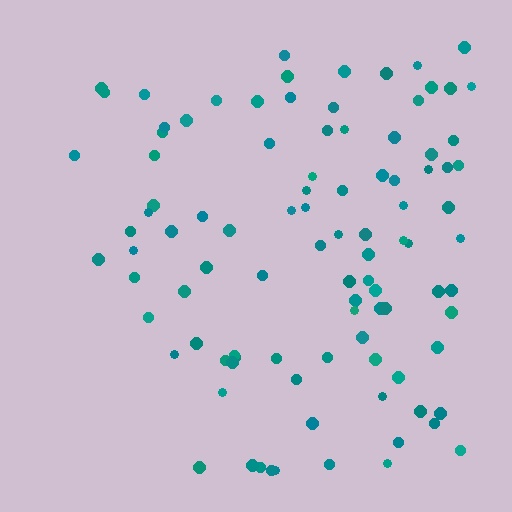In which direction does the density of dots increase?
From left to right, with the right side densest.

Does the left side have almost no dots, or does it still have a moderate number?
Still a moderate number, just noticeably fewer than the right.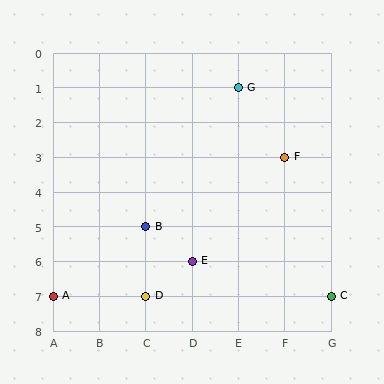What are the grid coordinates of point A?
Point A is at grid coordinates (A, 7).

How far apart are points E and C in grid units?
Points E and C are 3 columns and 1 row apart (about 3.2 grid units diagonally).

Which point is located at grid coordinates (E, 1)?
Point G is at (E, 1).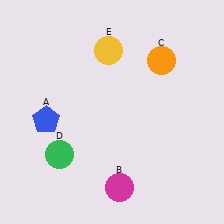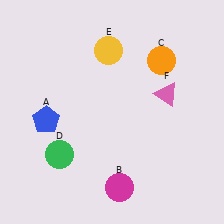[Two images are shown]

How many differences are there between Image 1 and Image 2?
There is 1 difference between the two images.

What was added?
A pink triangle (F) was added in Image 2.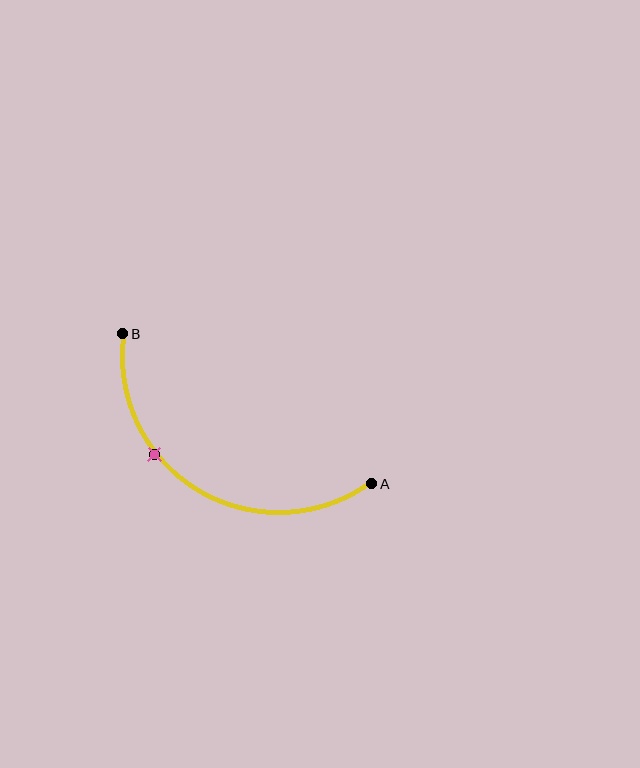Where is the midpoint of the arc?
The arc midpoint is the point on the curve farthest from the straight line joining A and B. It sits below that line.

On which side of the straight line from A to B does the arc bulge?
The arc bulges below the straight line connecting A and B.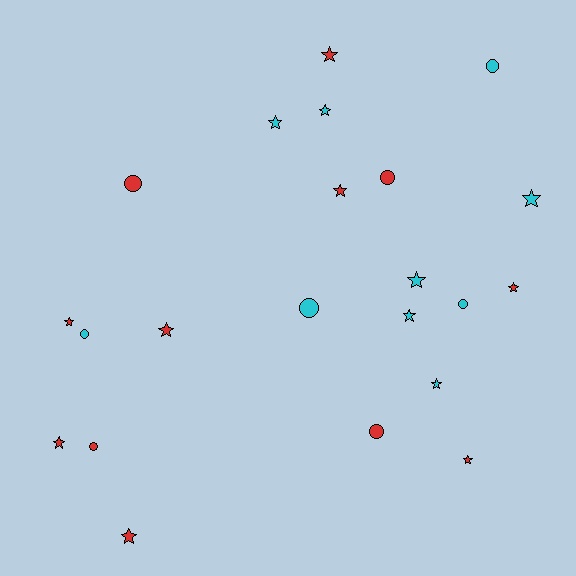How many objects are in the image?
There are 22 objects.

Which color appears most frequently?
Red, with 12 objects.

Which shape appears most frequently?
Star, with 14 objects.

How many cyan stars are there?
There are 6 cyan stars.